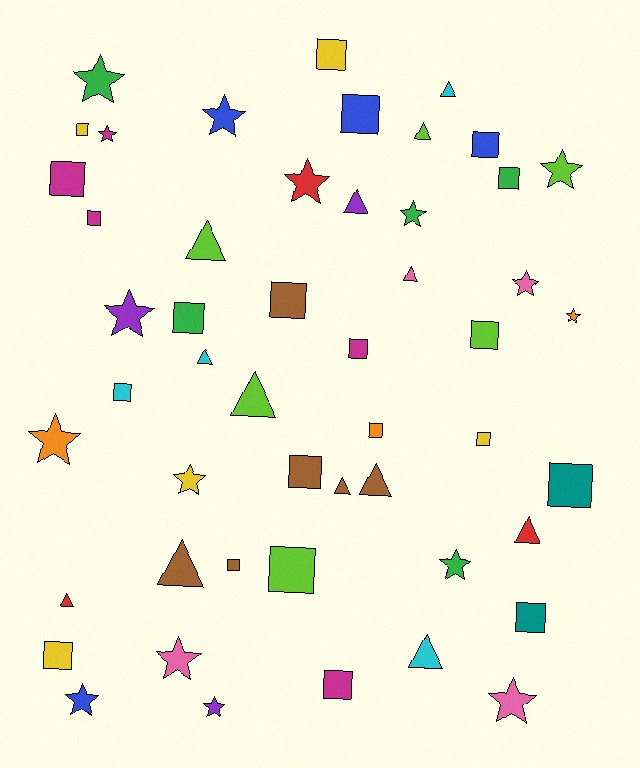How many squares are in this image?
There are 21 squares.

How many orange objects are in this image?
There are 3 orange objects.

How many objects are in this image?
There are 50 objects.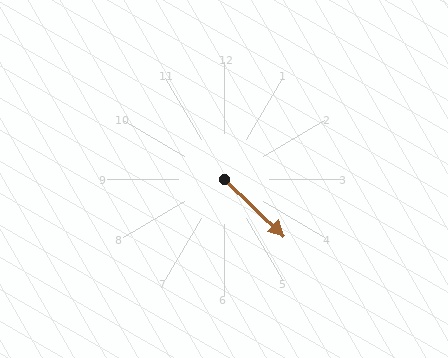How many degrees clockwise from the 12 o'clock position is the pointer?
Approximately 134 degrees.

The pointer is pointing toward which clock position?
Roughly 4 o'clock.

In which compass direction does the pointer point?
Southeast.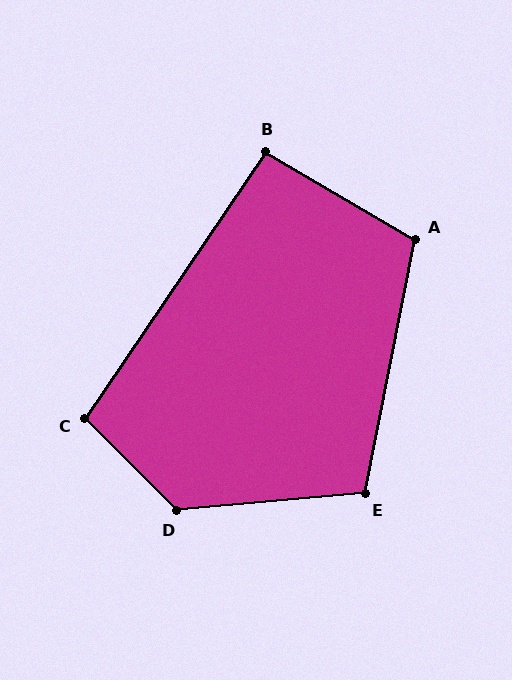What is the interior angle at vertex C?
Approximately 101 degrees (obtuse).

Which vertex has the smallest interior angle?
B, at approximately 94 degrees.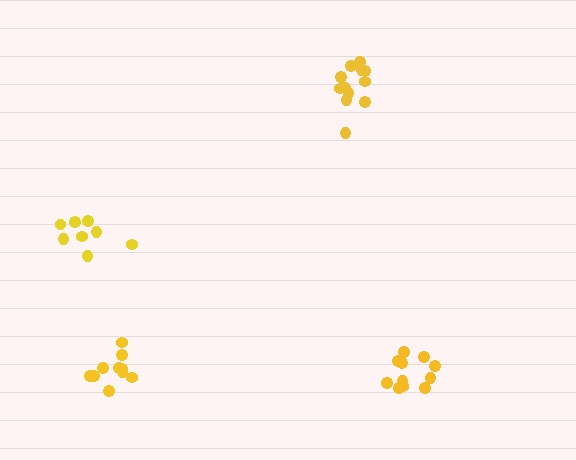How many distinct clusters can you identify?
There are 4 distinct clusters.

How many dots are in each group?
Group 1: 10 dots, Group 2: 12 dots, Group 3: 11 dots, Group 4: 8 dots (41 total).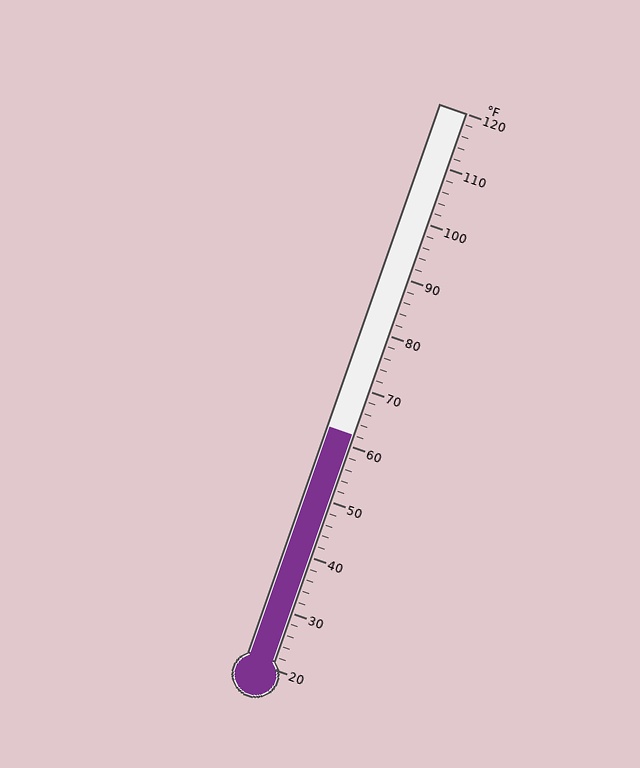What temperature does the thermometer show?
The thermometer shows approximately 62°F.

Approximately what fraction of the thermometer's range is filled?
The thermometer is filled to approximately 40% of its range.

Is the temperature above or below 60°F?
The temperature is above 60°F.